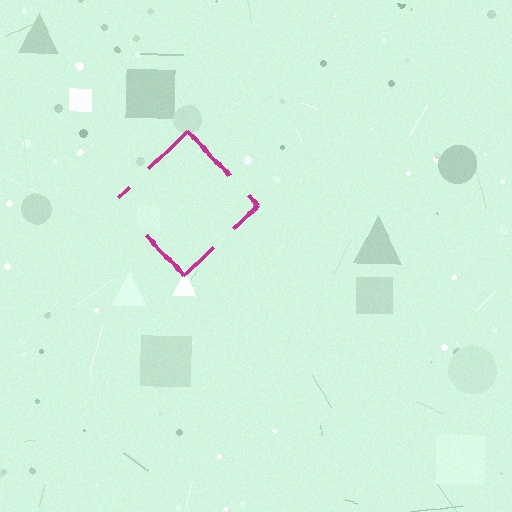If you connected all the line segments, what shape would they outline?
They would outline a diamond.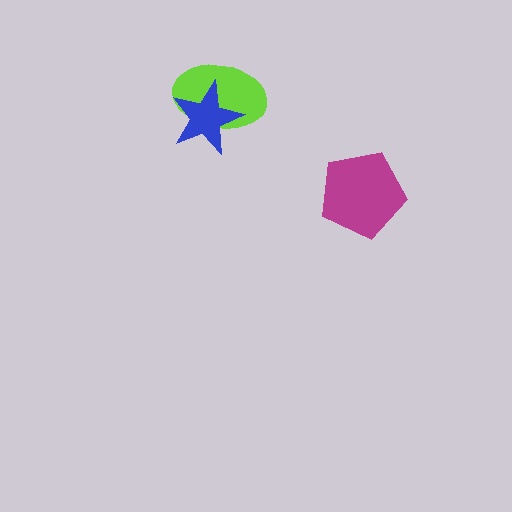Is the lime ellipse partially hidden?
Yes, it is partially covered by another shape.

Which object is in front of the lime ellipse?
The blue star is in front of the lime ellipse.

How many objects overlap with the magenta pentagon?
0 objects overlap with the magenta pentagon.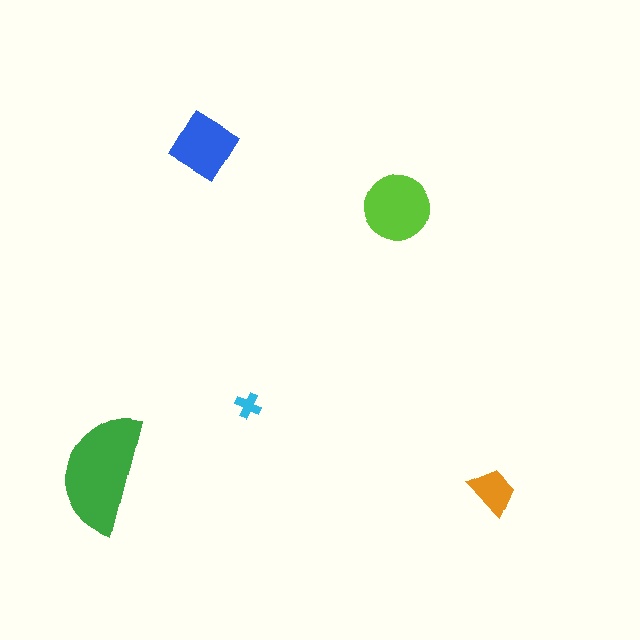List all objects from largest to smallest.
The green semicircle, the lime circle, the blue diamond, the orange trapezoid, the cyan cross.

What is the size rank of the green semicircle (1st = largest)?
1st.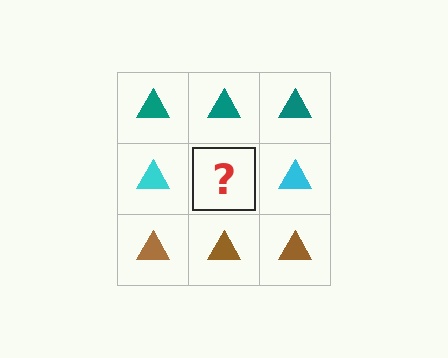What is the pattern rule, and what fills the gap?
The rule is that each row has a consistent color. The gap should be filled with a cyan triangle.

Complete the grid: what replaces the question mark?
The question mark should be replaced with a cyan triangle.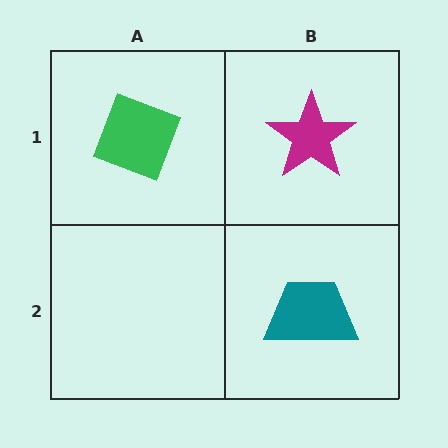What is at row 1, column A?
A green diamond.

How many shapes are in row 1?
2 shapes.